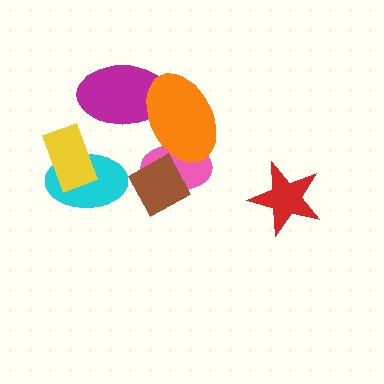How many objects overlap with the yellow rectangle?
1 object overlaps with the yellow rectangle.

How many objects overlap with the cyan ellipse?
1 object overlaps with the cyan ellipse.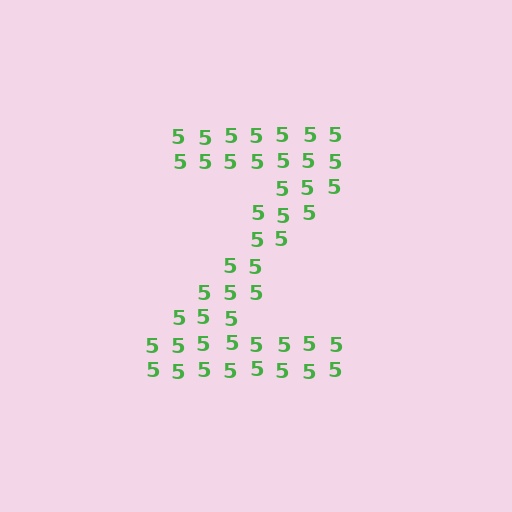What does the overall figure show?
The overall figure shows the letter Z.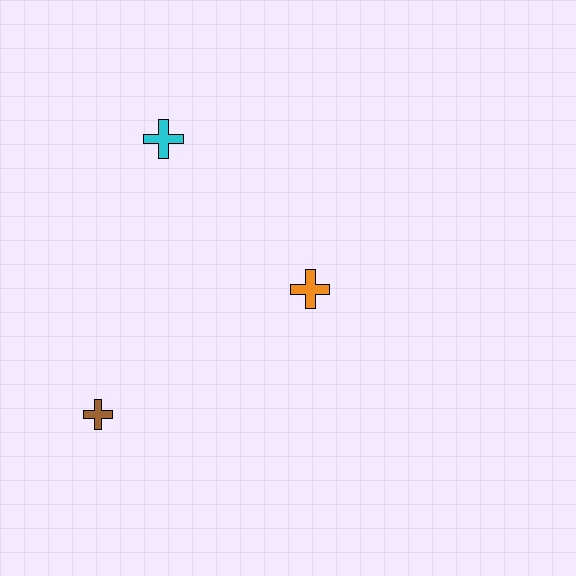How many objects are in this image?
There are 3 objects.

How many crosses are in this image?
There are 3 crosses.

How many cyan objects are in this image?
There is 1 cyan object.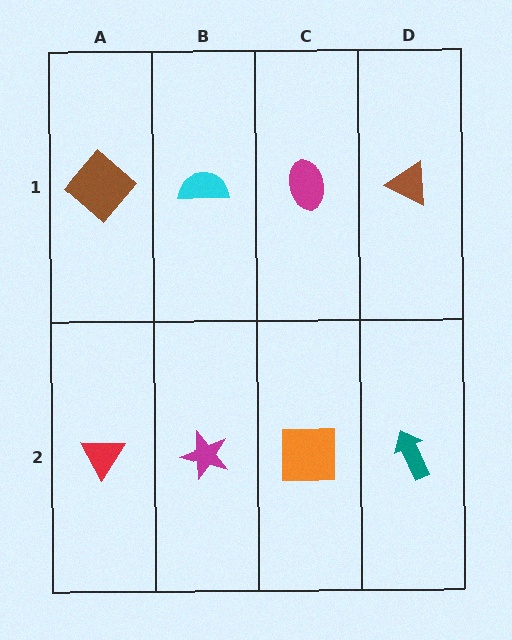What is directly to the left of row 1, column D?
A magenta ellipse.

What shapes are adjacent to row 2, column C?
A magenta ellipse (row 1, column C), a magenta star (row 2, column B), a teal arrow (row 2, column D).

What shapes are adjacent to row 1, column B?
A magenta star (row 2, column B), a brown diamond (row 1, column A), a magenta ellipse (row 1, column C).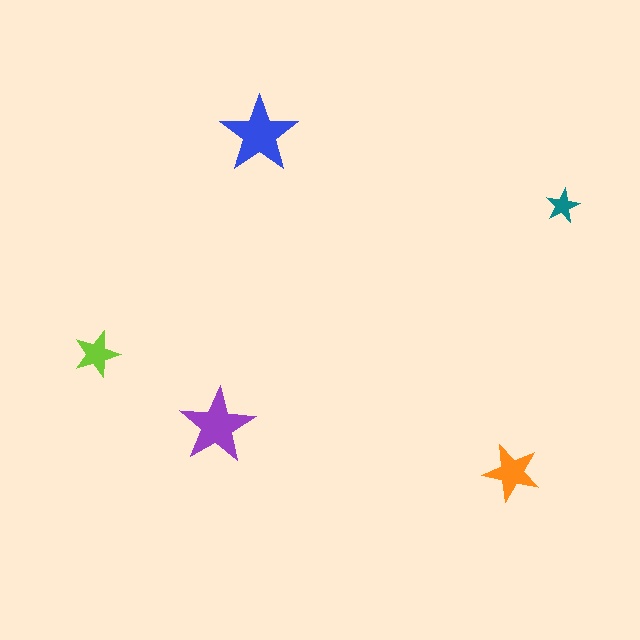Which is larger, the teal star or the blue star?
The blue one.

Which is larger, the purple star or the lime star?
The purple one.